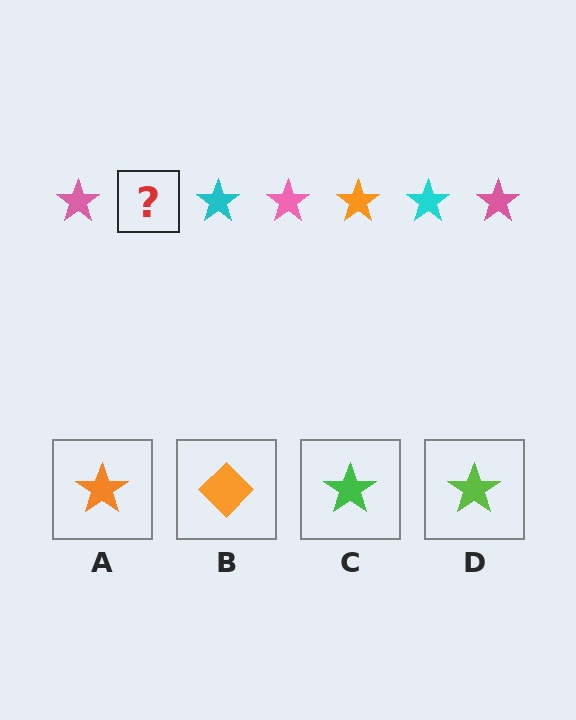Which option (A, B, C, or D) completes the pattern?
A.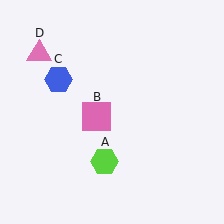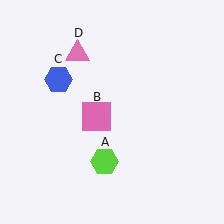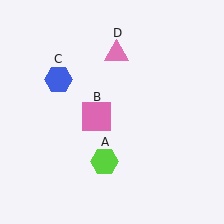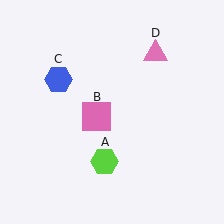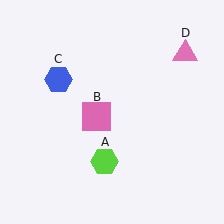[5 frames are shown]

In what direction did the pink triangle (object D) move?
The pink triangle (object D) moved right.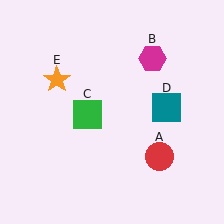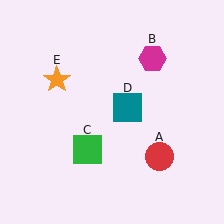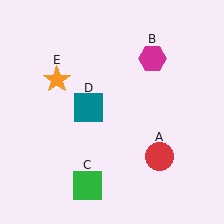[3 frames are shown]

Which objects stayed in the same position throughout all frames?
Red circle (object A) and magenta hexagon (object B) and orange star (object E) remained stationary.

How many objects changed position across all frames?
2 objects changed position: green square (object C), teal square (object D).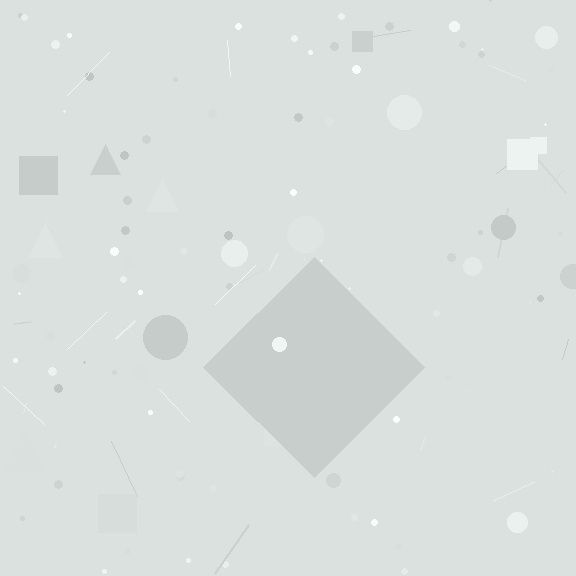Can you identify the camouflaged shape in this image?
The camouflaged shape is a diamond.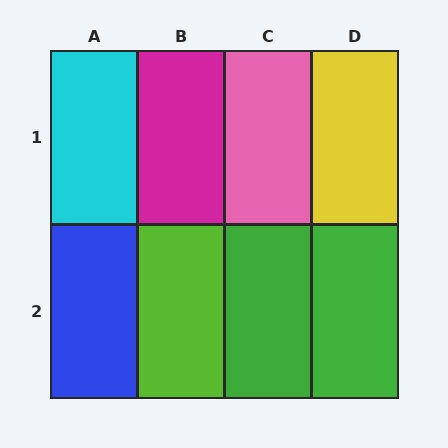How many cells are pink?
1 cell is pink.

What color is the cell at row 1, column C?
Pink.